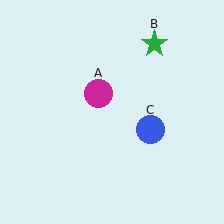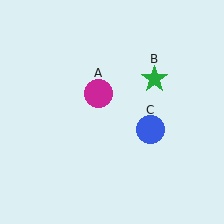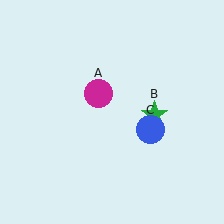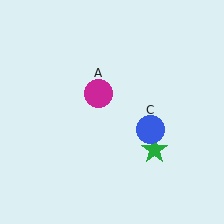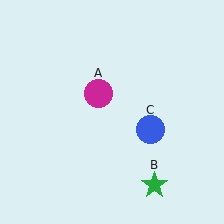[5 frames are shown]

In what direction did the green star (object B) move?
The green star (object B) moved down.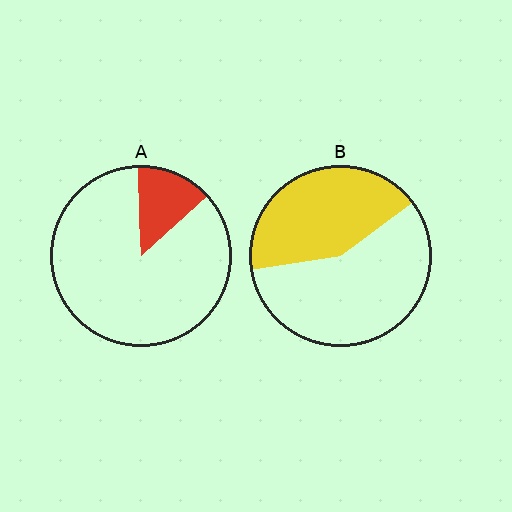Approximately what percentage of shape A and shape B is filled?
A is approximately 15% and B is approximately 40%.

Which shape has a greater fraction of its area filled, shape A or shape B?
Shape B.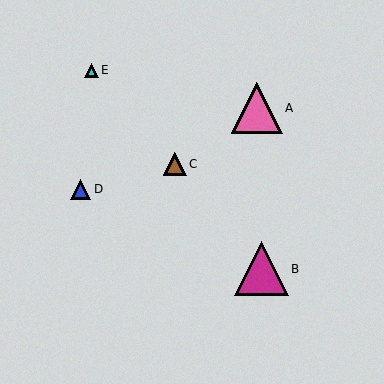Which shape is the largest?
The magenta triangle (labeled B) is the largest.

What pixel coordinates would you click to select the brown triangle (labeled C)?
Click at (175, 164) to select the brown triangle C.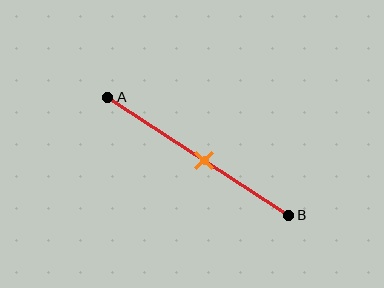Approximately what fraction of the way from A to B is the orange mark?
The orange mark is approximately 55% of the way from A to B.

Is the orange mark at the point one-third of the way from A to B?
No, the mark is at about 55% from A, not at the 33% one-third point.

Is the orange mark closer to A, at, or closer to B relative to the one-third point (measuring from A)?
The orange mark is closer to point B than the one-third point of segment AB.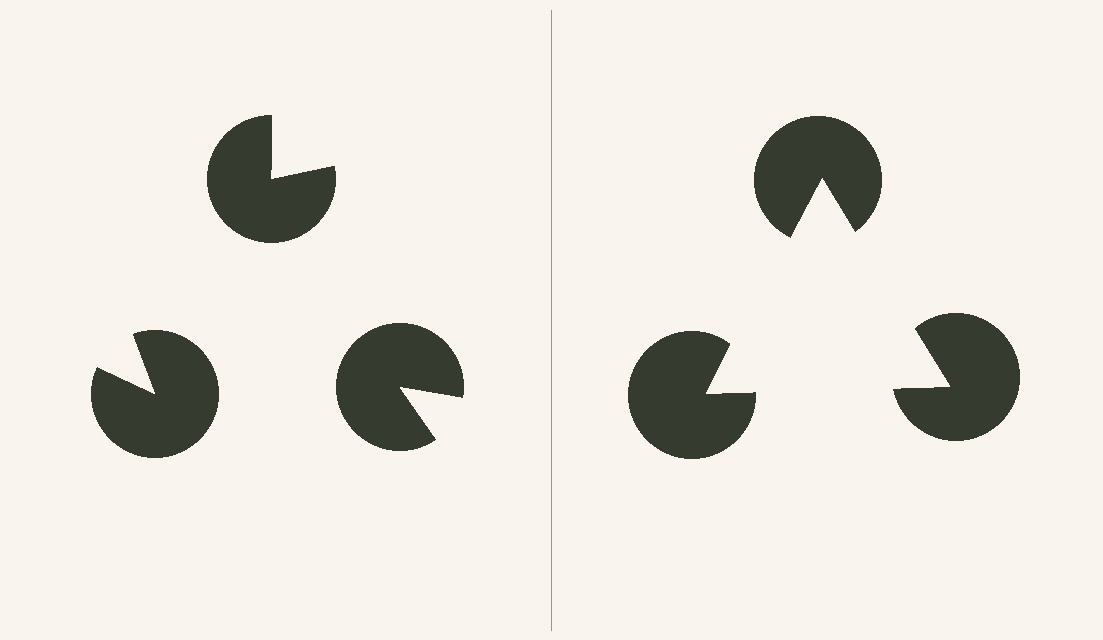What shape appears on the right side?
An illusory triangle.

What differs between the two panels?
The pac-man discs are positioned identically on both sides; only the wedge orientations differ. On the right they align to a triangle; on the left they are misaligned.